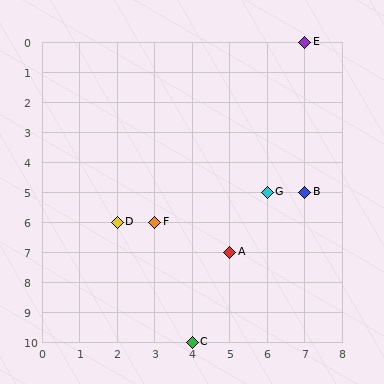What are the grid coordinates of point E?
Point E is at grid coordinates (7, 0).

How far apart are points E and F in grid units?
Points E and F are 4 columns and 6 rows apart (about 7.2 grid units diagonally).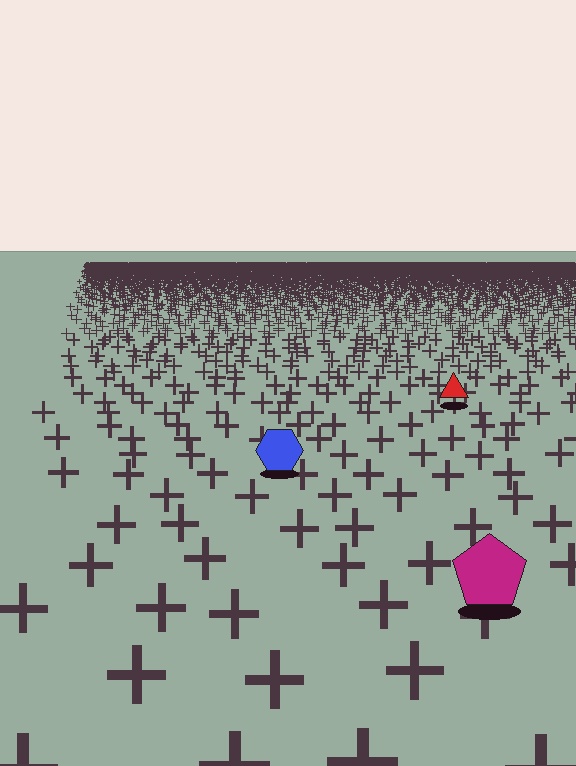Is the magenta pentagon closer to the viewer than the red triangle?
Yes. The magenta pentagon is closer — you can tell from the texture gradient: the ground texture is coarser near it.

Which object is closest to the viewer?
The magenta pentagon is closest. The texture marks near it are larger and more spread out.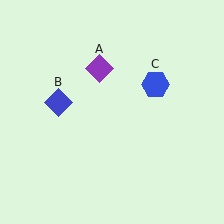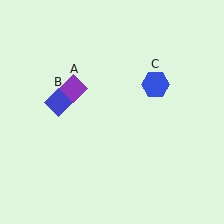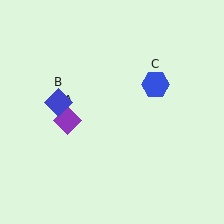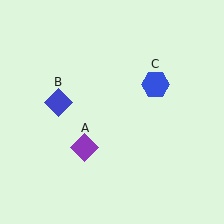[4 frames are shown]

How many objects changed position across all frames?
1 object changed position: purple diamond (object A).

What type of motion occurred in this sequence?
The purple diamond (object A) rotated counterclockwise around the center of the scene.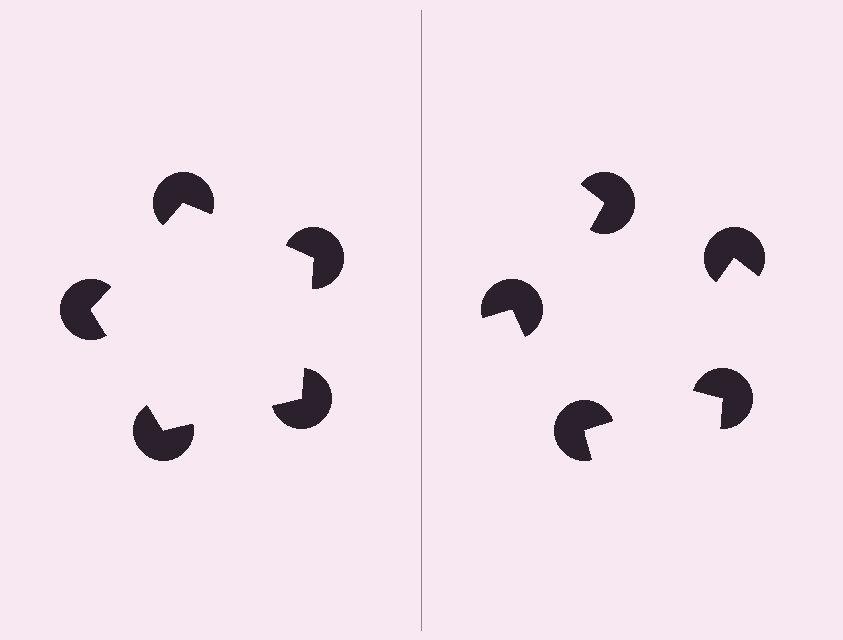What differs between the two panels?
The pac-man discs are positioned identically on both sides; only the wedge orientations differ. On the left they align to a pentagon; on the right they are misaligned.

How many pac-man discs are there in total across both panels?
10 — 5 on each side.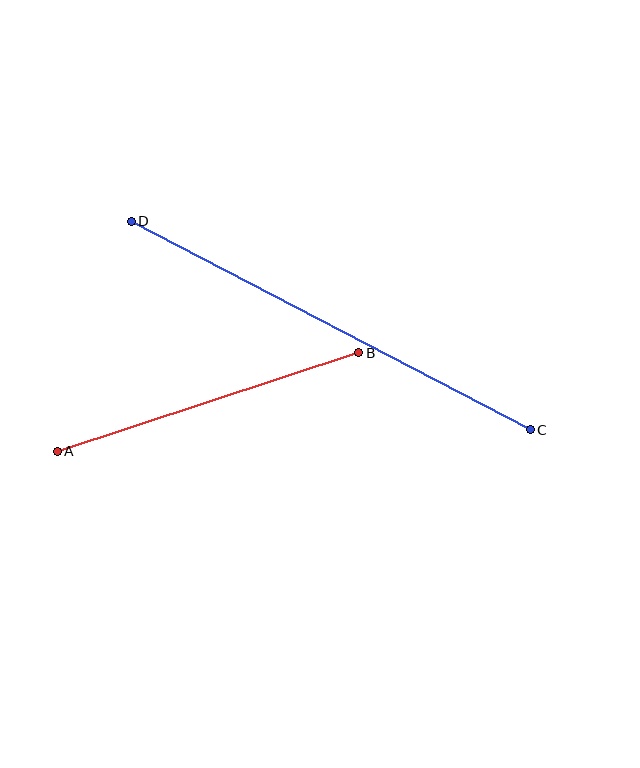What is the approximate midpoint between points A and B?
The midpoint is at approximately (208, 402) pixels.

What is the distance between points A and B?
The distance is approximately 317 pixels.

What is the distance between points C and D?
The distance is approximately 450 pixels.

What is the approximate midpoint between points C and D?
The midpoint is at approximately (331, 326) pixels.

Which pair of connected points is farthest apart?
Points C and D are farthest apart.